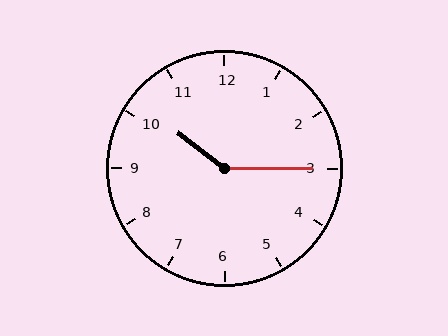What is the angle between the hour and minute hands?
Approximately 142 degrees.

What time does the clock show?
10:15.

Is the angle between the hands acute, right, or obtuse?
It is obtuse.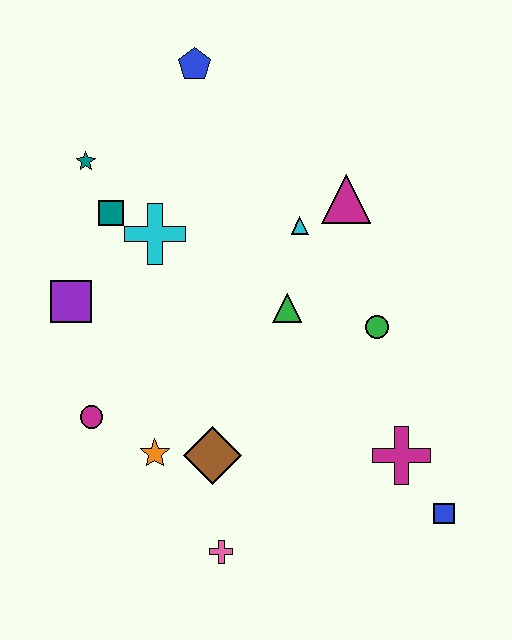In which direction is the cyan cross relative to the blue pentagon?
The cyan cross is below the blue pentagon.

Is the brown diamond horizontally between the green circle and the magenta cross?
No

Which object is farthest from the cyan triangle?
The pink cross is farthest from the cyan triangle.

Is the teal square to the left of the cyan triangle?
Yes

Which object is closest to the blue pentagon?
The teal star is closest to the blue pentagon.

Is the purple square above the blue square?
Yes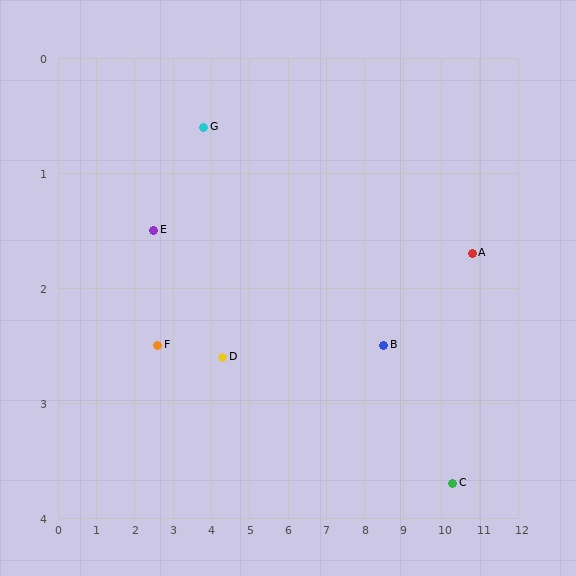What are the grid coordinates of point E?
Point E is at approximately (2.5, 1.5).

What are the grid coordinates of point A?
Point A is at approximately (10.8, 1.7).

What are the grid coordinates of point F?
Point F is at approximately (2.6, 2.5).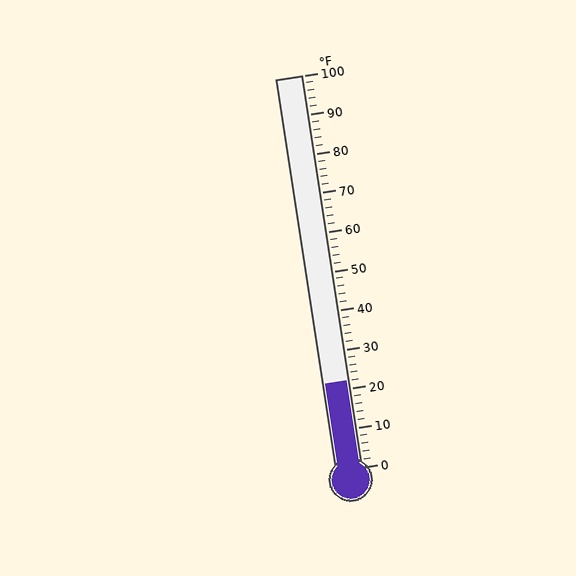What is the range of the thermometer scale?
The thermometer scale ranges from 0°F to 100°F.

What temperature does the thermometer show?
The thermometer shows approximately 22°F.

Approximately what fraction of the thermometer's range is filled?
The thermometer is filled to approximately 20% of its range.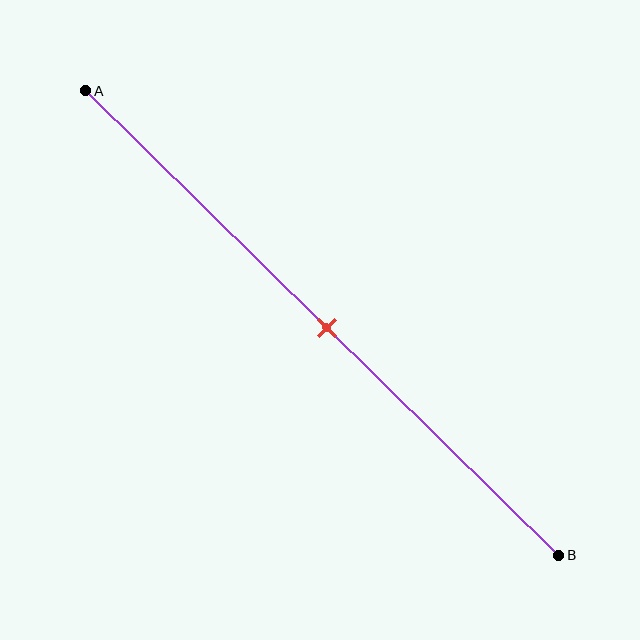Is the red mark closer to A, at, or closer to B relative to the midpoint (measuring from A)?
The red mark is approximately at the midpoint of segment AB.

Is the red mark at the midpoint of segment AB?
Yes, the mark is approximately at the midpoint.